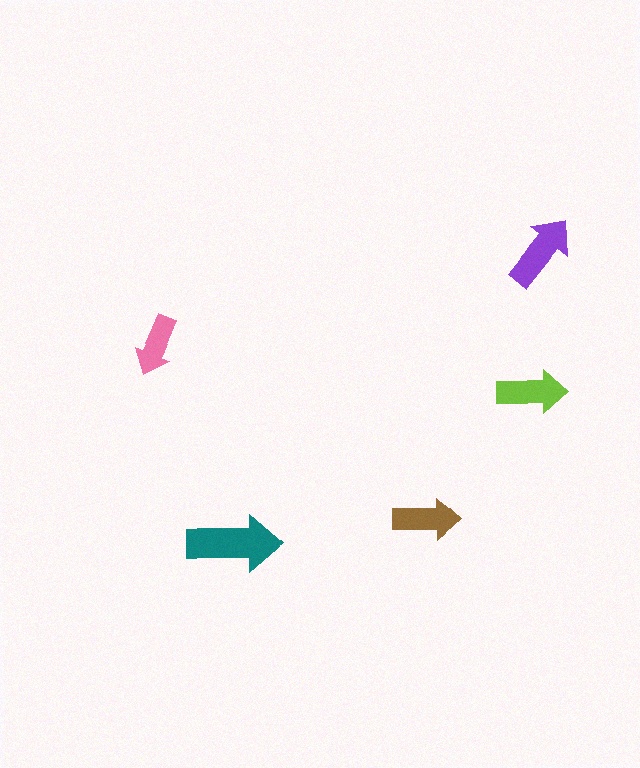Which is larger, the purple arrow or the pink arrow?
The purple one.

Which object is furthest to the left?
The pink arrow is leftmost.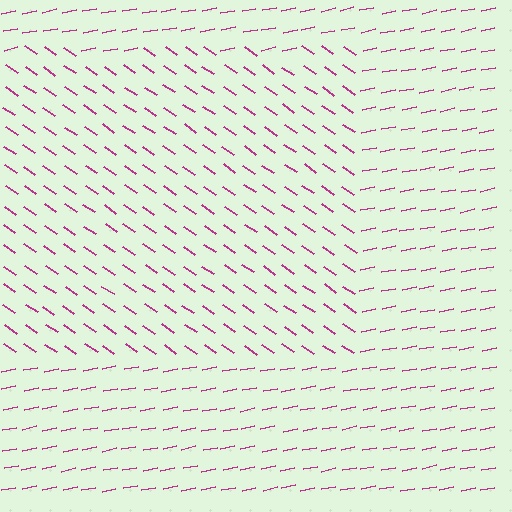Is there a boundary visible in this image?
Yes, there is a texture boundary formed by a change in line orientation.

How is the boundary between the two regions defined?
The boundary is defined purely by a change in line orientation (approximately 45 degrees difference). All lines are the same color and thickness.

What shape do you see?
I see a rectangle.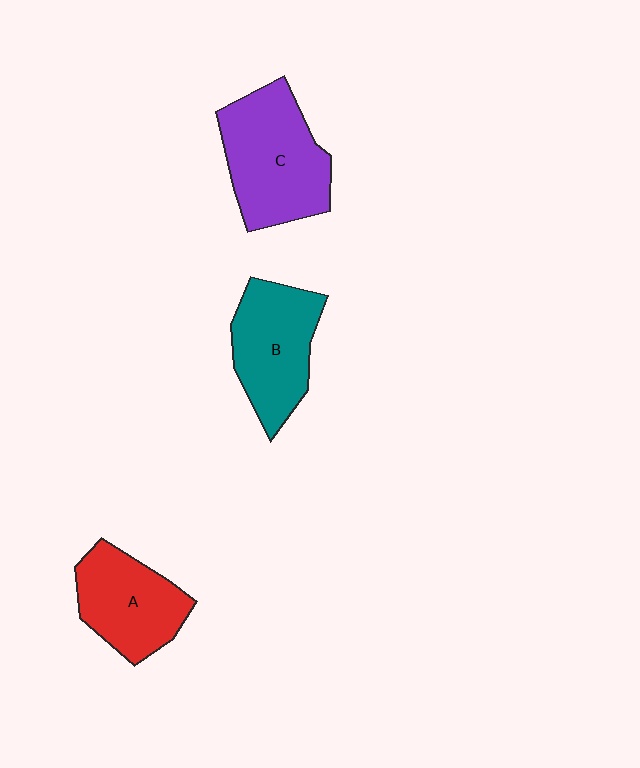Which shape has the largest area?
Shape C (purple).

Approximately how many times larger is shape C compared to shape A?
Approximately 1.3 times.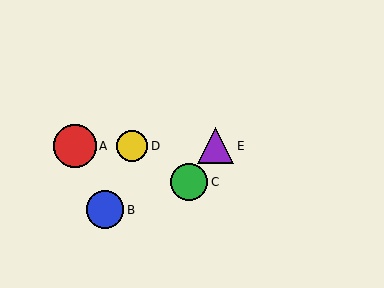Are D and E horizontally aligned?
Yes, both are at y≈145.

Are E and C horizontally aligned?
No, E is at y≈146 and C is at y≈182.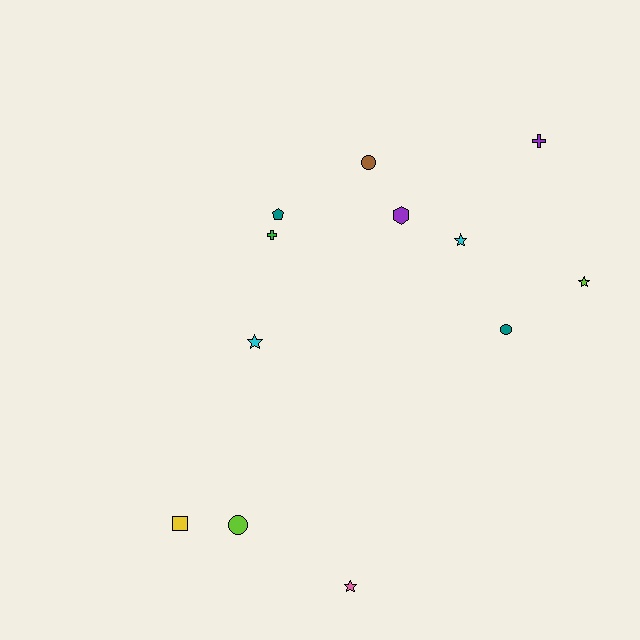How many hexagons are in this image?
There is 1 hexagon.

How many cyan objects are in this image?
There are 2 cyan objects.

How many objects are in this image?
There are 12 objects.